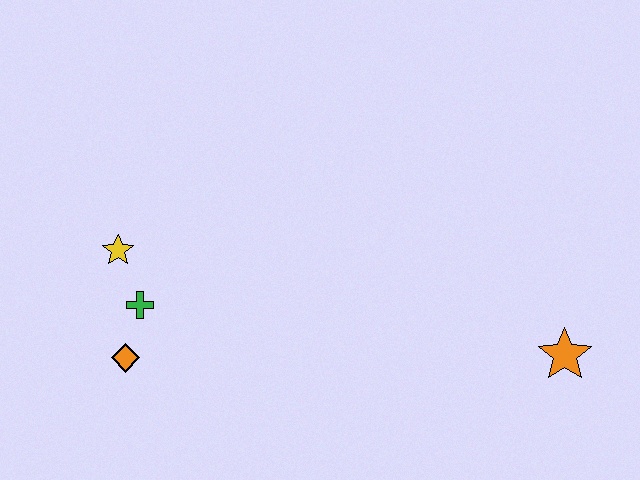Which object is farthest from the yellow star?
The orange star is farthest from the yellow star.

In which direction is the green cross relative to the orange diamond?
The green cross is above the orange diamond.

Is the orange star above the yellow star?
No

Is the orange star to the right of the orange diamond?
Yes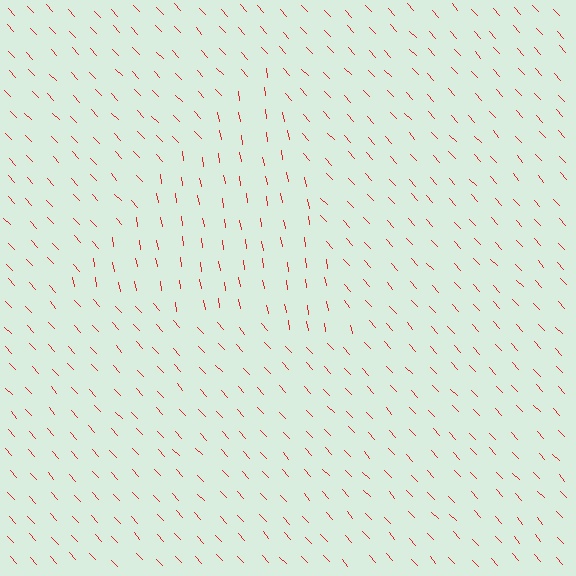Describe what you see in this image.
The image is filled with small red line segments. A triangle region in the image has lines oriented differently from the surrounding lines, creating a visible texture boundary.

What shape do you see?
I see a triangle.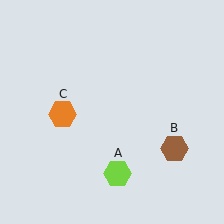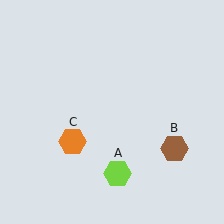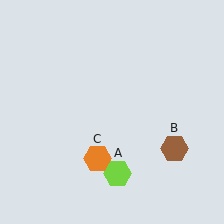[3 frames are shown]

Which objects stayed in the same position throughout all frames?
Lime hexagon (object A) and brown hexagon (object B) remained stationary.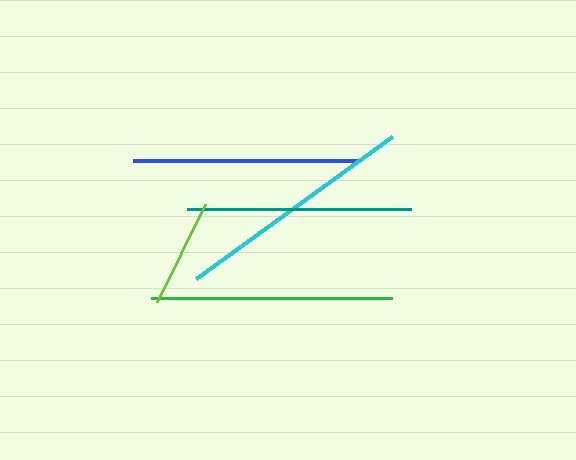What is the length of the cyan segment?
The cyan segment is approximately 241 pixels long.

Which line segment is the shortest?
The lime line is the shortest at approximately 110 pixels.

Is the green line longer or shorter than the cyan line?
The cyan line is longer than the green line.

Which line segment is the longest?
The cyan line is the longest at approximately 241 pixels.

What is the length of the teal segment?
The teal segment is approximately 224 pixels long.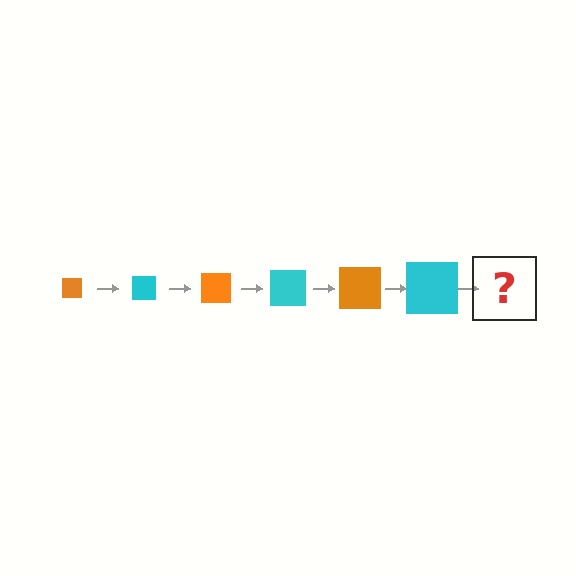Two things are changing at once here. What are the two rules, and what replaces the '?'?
The two rules are that the square grows larger each step and the color cycles through orange and cyan. The '?' should be an orange square, larger than the previous one.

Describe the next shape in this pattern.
It should be an orange square, larger than the previous one.